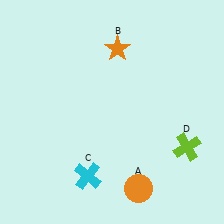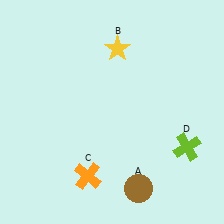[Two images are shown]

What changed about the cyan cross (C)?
In Image 1, C is cyan. In Image 2, it changed to orange.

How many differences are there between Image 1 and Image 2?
There are 3 differences between the two images.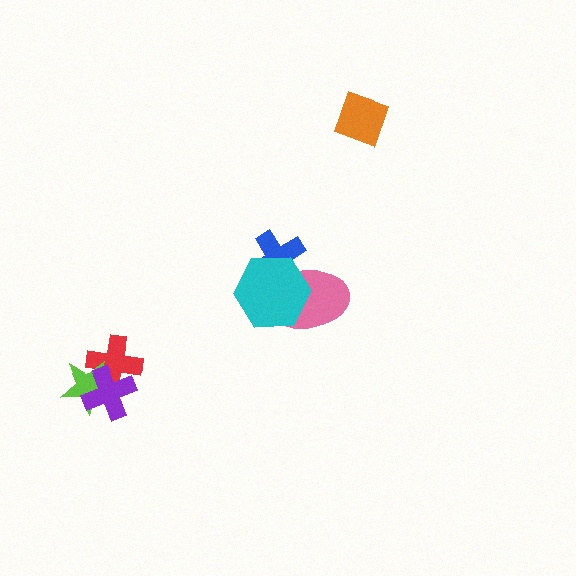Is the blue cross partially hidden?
Yes, it is partially covered by another shape.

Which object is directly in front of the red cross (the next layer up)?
The lime star is directly in front of the red cross.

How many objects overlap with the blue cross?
2 objects overlap with the blue cross.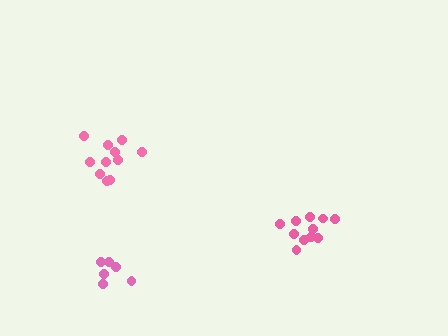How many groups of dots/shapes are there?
There are 3 groups.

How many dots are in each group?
Group 1: 6 dots, Group 2: 11 dots, Group 3: 11 dots (28 total).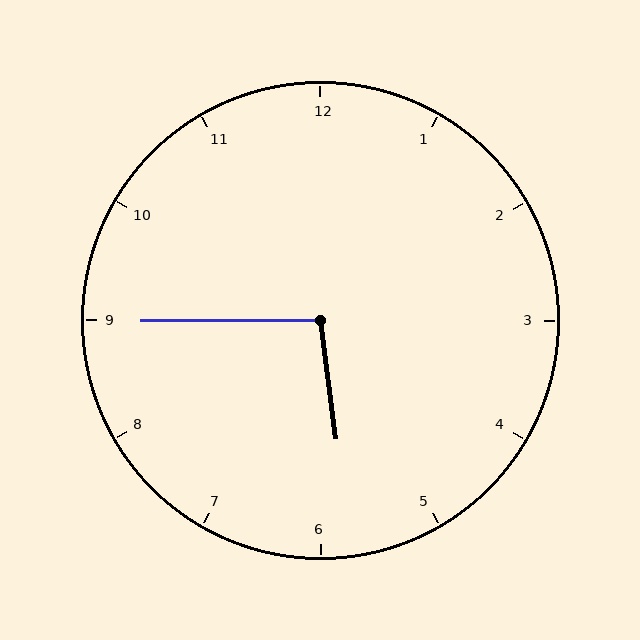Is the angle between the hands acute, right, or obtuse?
It is obtuse.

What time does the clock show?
5:45.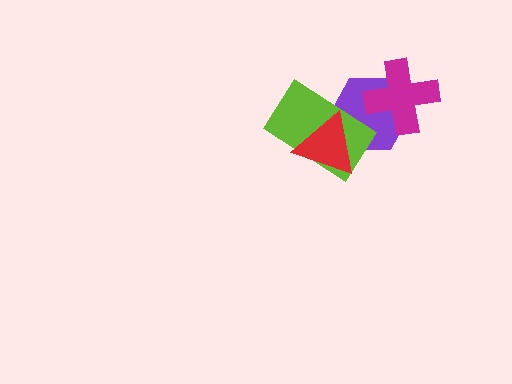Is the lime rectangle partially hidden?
Yes, it is partially covered by another shape.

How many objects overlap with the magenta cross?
1 object overlaps with the magenta cross.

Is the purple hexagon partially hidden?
Yes, it is partially covered by another shape.